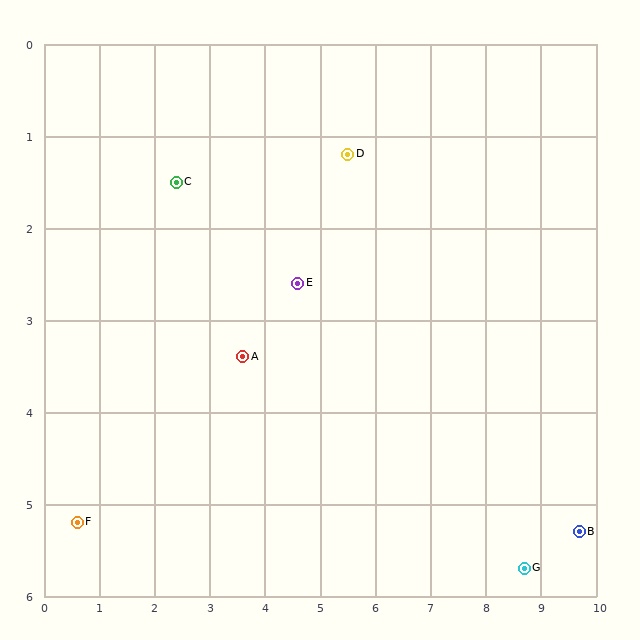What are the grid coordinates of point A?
Point A is at approximately (3.6, 3.4).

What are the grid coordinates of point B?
Point B is at approximately (9.7, 5.3).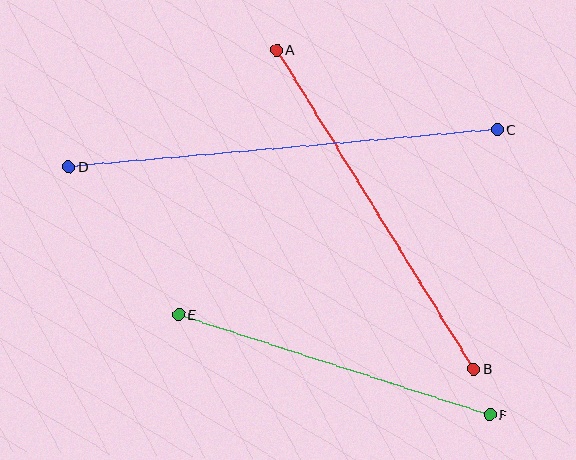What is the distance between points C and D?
The distance is approximately 430 pixels.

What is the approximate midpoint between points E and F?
The midpoint is at approximately (334, 365) pixels.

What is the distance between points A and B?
The distance is approximately 375 pixels.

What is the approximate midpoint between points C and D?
The midpoint is at approximately (283, 148) pixels.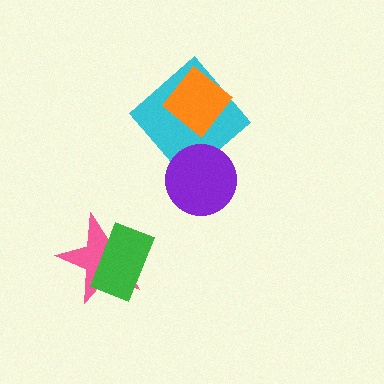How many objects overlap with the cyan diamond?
2 objects overlap with the cyan diamond.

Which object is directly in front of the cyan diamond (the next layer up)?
The purple circle is directly in front of the cyan diamond.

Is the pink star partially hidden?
Yes, it is partially covered by another shape.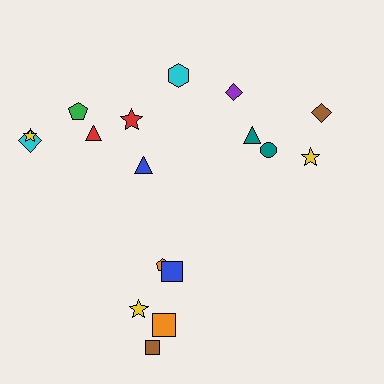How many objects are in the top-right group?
There are 5 objects.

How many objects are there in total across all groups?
There are 17 objects.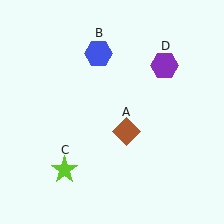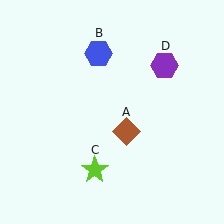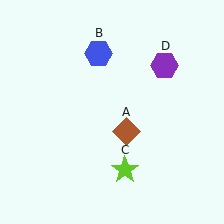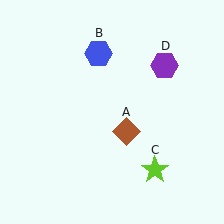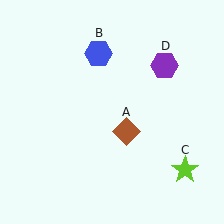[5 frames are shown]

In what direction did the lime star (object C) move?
The lime star (object C) moved right.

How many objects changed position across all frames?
1 object changed position: lime star (object C).